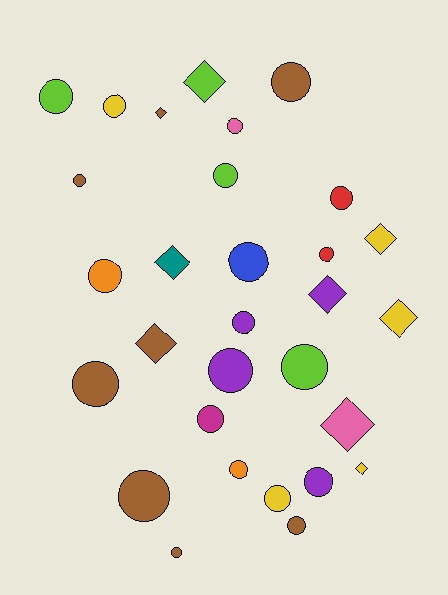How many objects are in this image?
There are 30 objects.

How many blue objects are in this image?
There is 1 blue object.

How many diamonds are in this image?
There are 9 diamonds.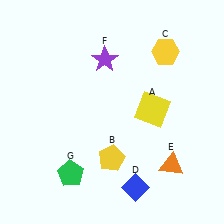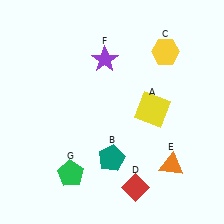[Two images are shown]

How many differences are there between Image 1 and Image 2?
There are 2 differences between the two images.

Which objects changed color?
B changed from yellow to teal. D changed from blue to red.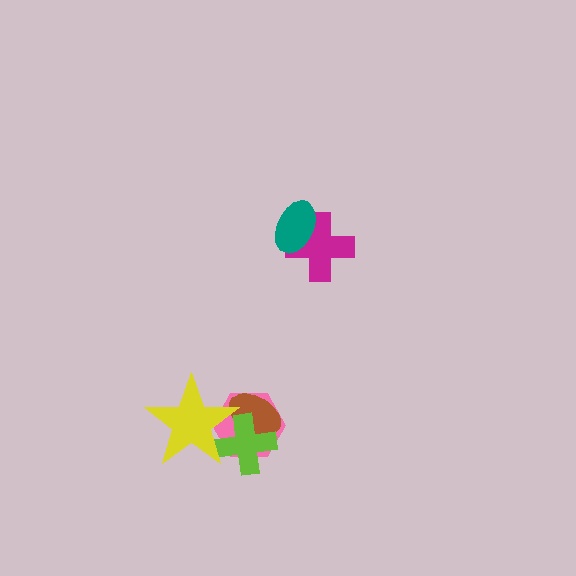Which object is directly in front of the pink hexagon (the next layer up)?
The brown ellipse is directly in front of the pink hexagon.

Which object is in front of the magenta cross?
The teal ellipse is in front of the magenta cross.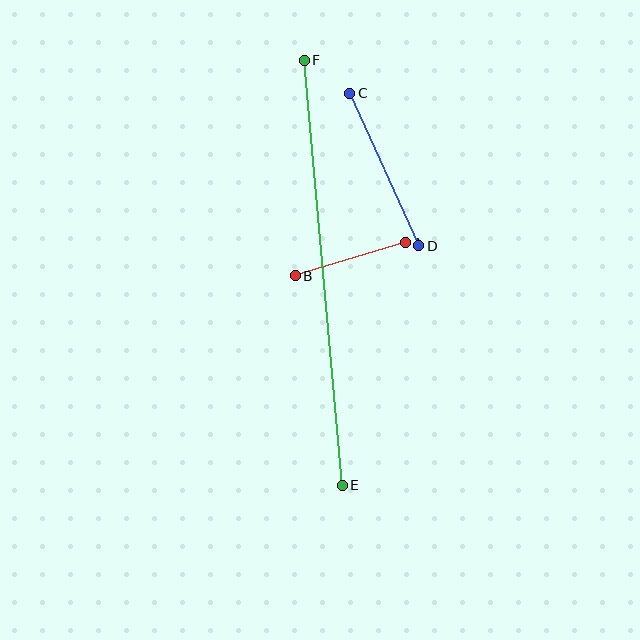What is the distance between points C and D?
The distance is approximately 168 pixels.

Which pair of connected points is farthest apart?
Points E and F are farthest apart.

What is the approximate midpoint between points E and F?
The midpoint is at approximately (323, 273) pixels.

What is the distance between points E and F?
The distance is approximately 427 pixels.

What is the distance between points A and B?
The distance is approximately 115 pixels.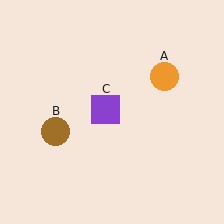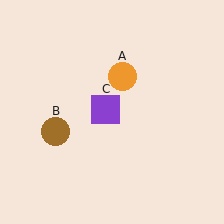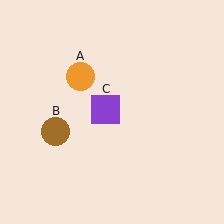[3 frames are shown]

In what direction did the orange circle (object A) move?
The orange circle (object A) moved left.